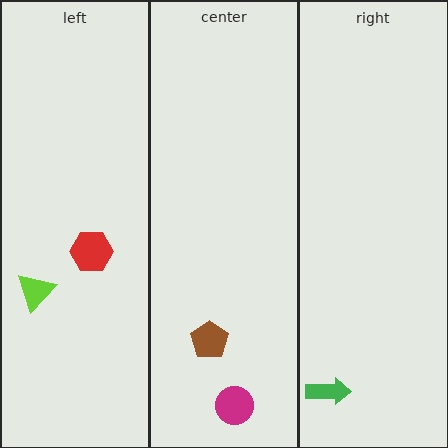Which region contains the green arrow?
The right region.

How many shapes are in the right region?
1.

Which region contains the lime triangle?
The left region.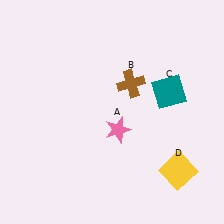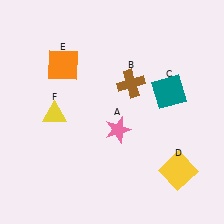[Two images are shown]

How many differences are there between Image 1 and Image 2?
There are 2 differences between the two images.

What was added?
An orange square (E), a yellow triangle (F) were added in Image 2.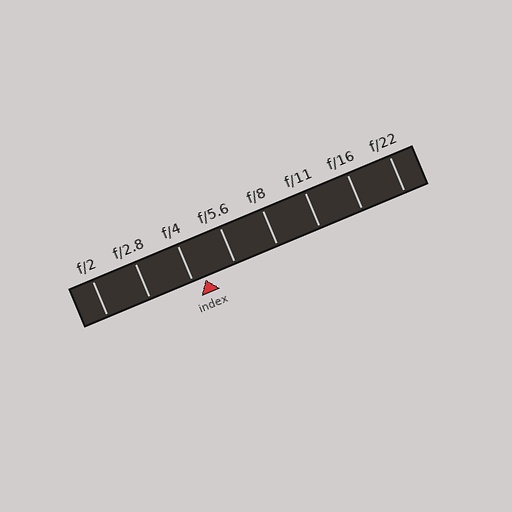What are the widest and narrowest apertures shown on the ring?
The widest aperture shown is f/2 and the narrowest is f/22.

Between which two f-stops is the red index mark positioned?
The index mark is between f/4 and f/5.6.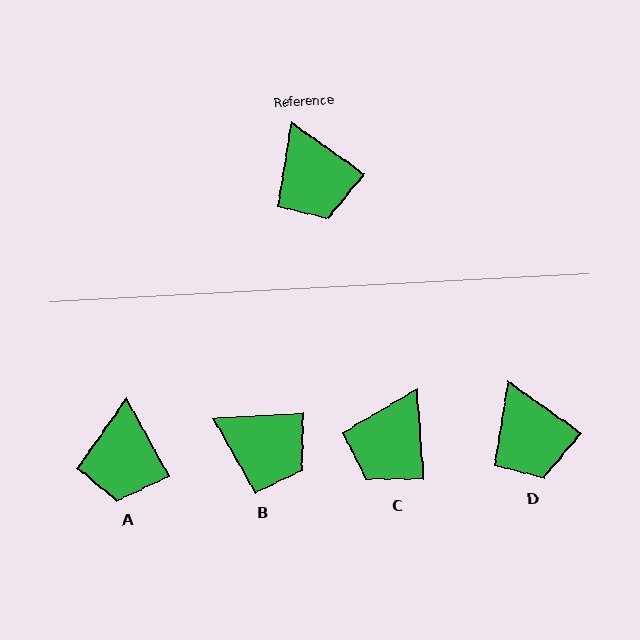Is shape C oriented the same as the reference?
No, it is off by about 50 degrees.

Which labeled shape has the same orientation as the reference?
D.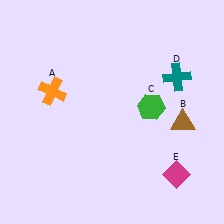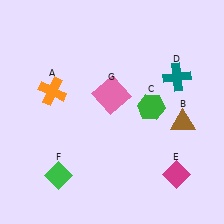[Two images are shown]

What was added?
A green diamond (F), a pink square (G) were added in Image 2.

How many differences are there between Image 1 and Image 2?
There are 2 differences between the two images.